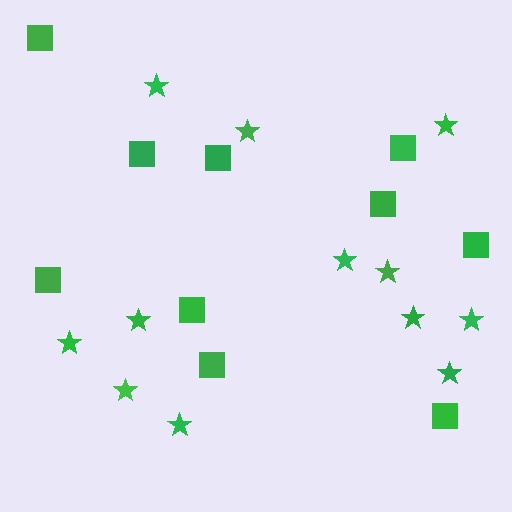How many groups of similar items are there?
There are 2 groups: one group of stars (12) and one group of squares (10).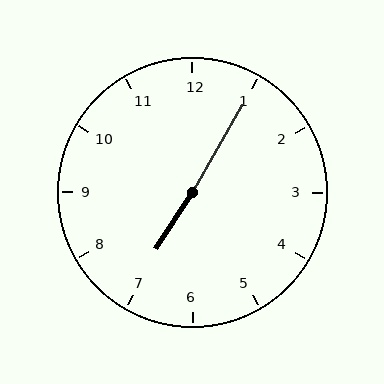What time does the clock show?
7:05.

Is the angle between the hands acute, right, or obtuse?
It is obtuse.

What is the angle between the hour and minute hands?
Approximately 178 degrees.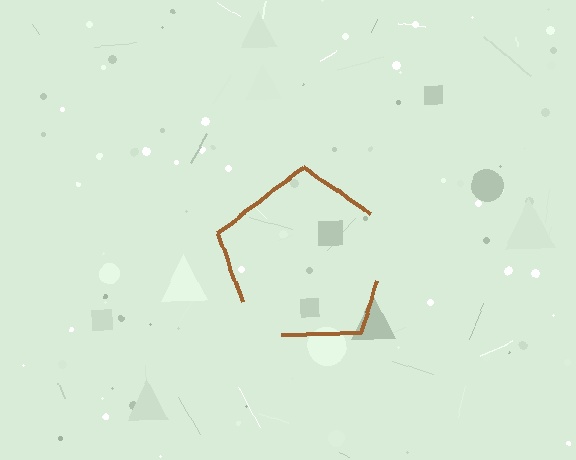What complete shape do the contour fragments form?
The contour fragments form a pentagon.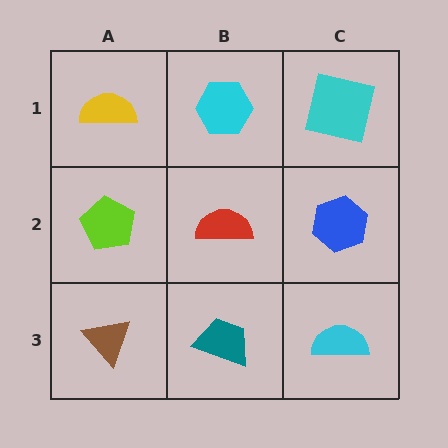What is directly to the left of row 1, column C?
A cyan hexagon.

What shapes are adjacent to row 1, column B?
A red semicircle (row 2, column B), a yellow semicircle (row 1, column A), a cyan square (row 1, column C).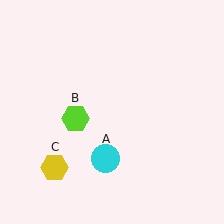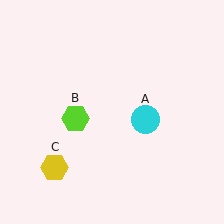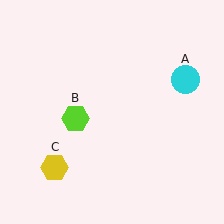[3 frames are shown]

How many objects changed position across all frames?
1 object changed position: cyan circle (object A).